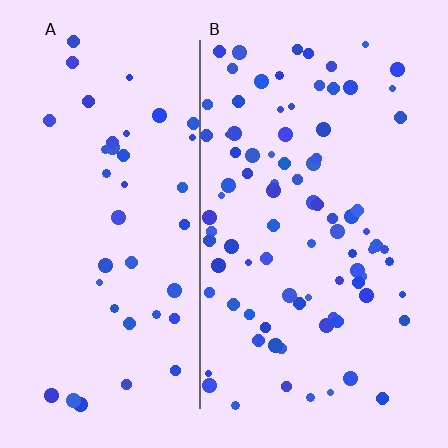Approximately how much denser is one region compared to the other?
Approximately 2.1× — region B over region A.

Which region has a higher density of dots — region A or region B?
B (the right).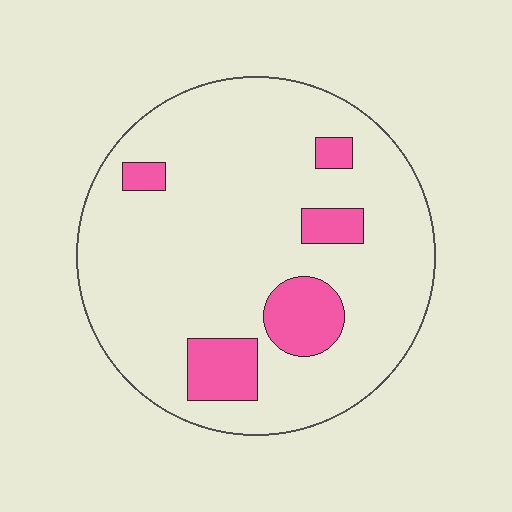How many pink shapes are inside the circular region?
5.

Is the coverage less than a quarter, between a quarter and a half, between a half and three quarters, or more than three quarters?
Less than a quarter.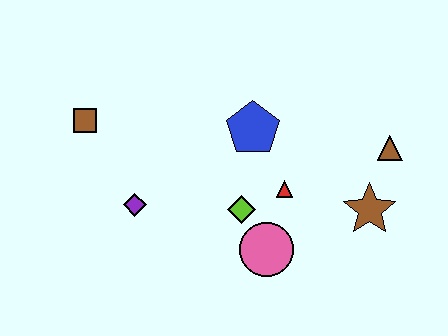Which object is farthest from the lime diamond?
The brown square is farthest from the lime diamond.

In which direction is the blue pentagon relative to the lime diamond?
The blue pentagon is above the lime diamond.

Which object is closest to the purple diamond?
The brown square is closest to the purple diamond.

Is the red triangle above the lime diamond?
Yes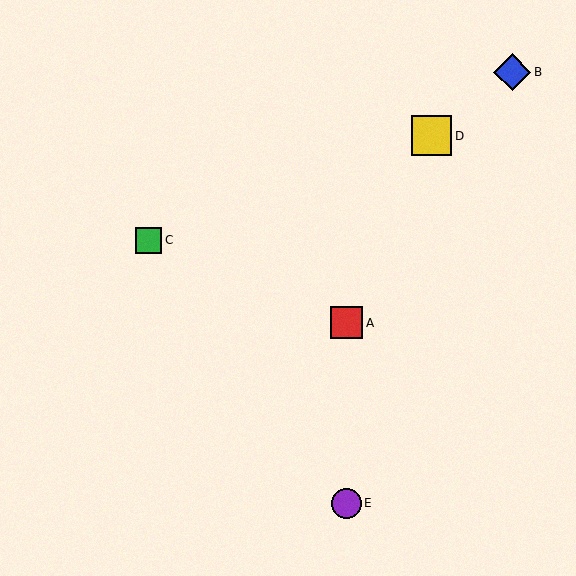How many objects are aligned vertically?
2 objects (A, E) are aligned vertically.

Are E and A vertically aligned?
Yes, both are at x≈347.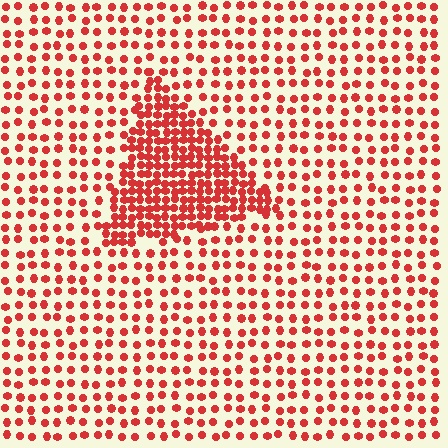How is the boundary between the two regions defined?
The boundary is defined by a change in element density (approximately 2.3x ratio). All elements are the same color, size, and shape.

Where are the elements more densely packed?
The elements are more densely packed inside the triangle boundary.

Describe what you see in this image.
The image contains small red elements arranged at two different densities. A triangle-shaped region is visible where the elements are more densely packed than the surrounding area.